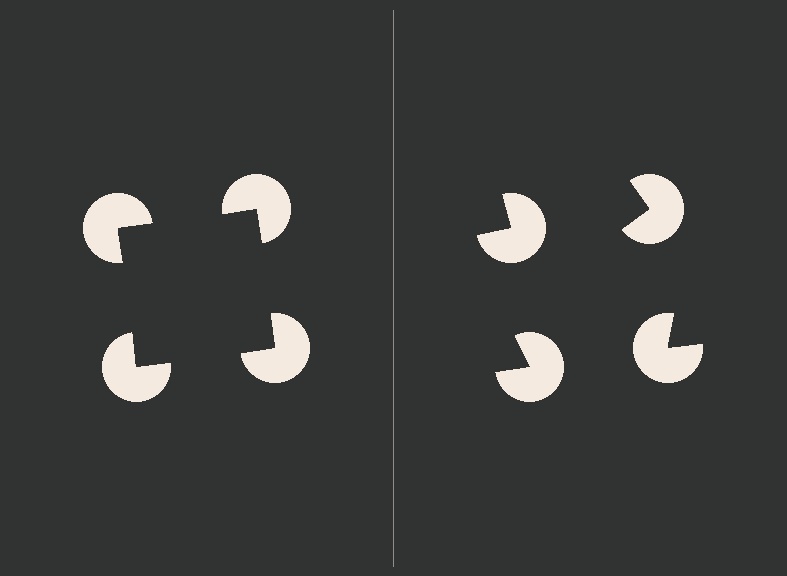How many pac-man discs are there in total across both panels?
8 — 4 on each side.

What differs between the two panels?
The pac-man discs are positioned identically on both sides; only the wedge orientations differ. On the left they align to a square; on the right they are misaligned.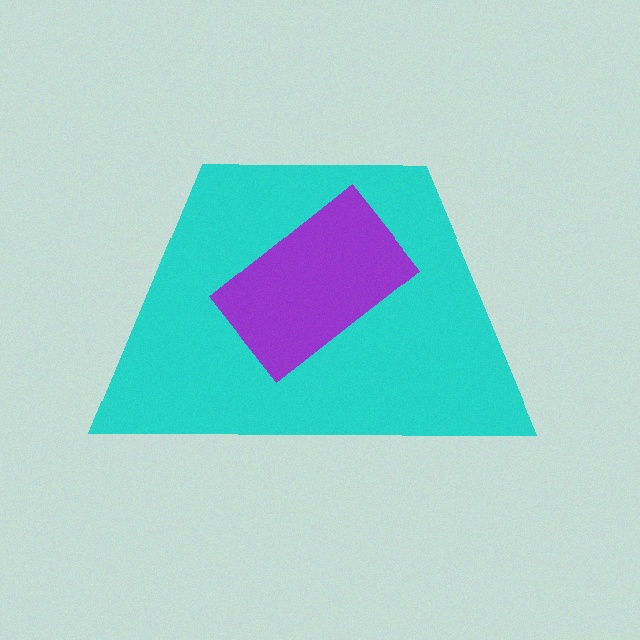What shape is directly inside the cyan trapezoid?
The purple rectangle.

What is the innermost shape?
The purple rectangle.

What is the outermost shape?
The cyan trapezoid.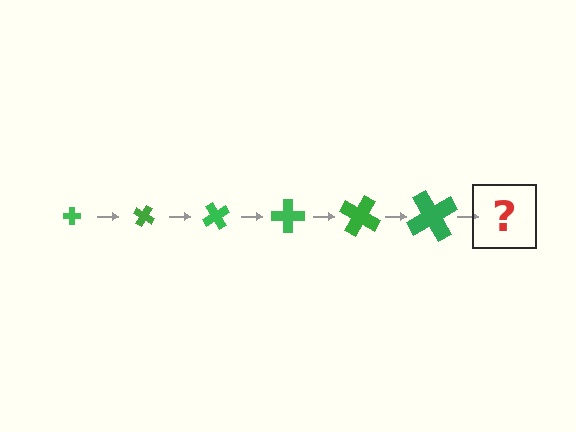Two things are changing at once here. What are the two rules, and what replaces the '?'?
The two rules are that the cross grows larger each step and it rotates 30 degrees each step. The '?' should be a cross, larger than the previous one and rotated 180 degrees from the start.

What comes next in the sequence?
The next element should be a cross, larger than the previous one and rotated 180 degrees from the start.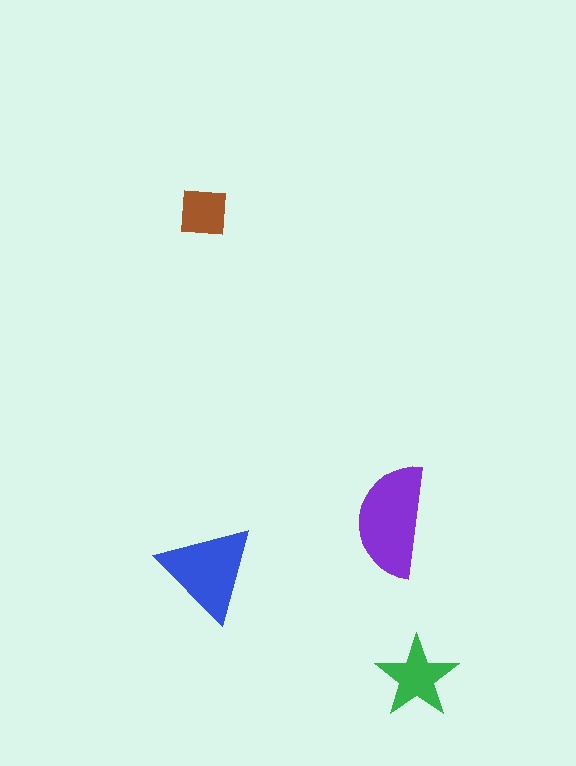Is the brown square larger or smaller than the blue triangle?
Smaller.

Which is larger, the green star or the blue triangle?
The blue triangle.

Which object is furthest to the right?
The green star is rightmost.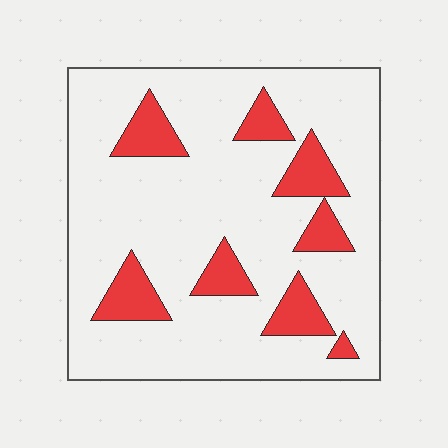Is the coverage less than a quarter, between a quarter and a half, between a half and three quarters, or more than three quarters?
Less than a quarter.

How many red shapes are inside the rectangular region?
8.